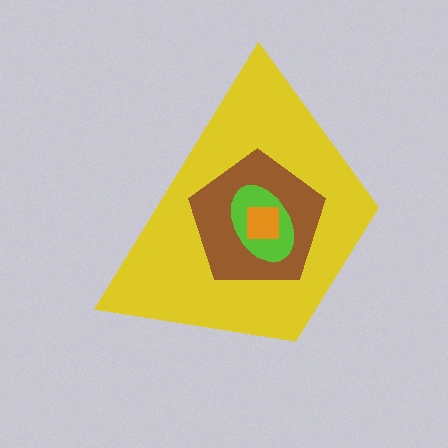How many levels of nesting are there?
4.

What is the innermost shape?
The orange square.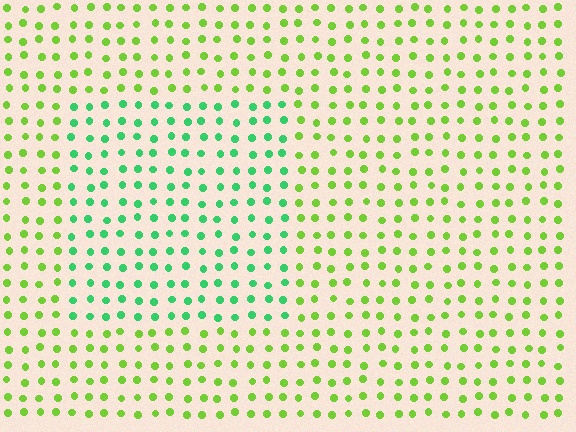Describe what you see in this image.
The image is filled with small lime elements in a uniform arrangement. A rectangle-shaped region is visible where the elements are tinted to a slightly different hue, forming a subtle color boundary.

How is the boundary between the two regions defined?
The boundary is defined purely by a slight shift in hue (about 45 degrees). Spacing, size, and orientation are identical on both sides.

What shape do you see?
I see a rectangle.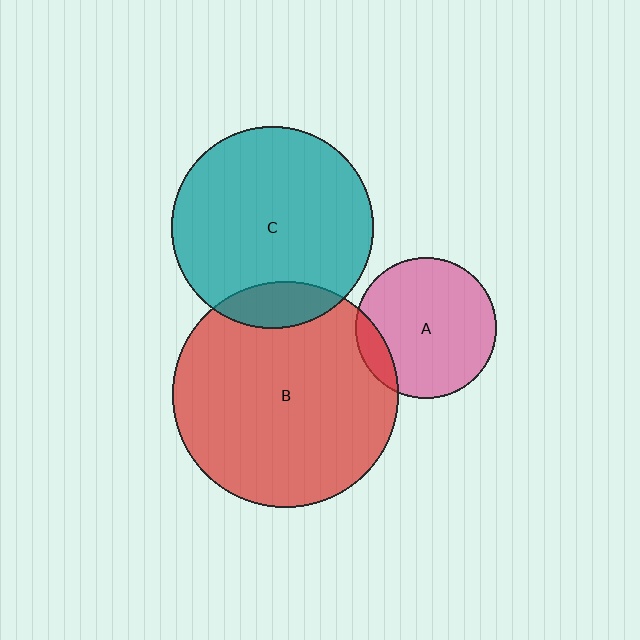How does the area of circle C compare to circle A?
Approximately 2.0 times.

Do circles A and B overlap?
Yes.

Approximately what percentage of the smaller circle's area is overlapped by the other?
Approximately 10%.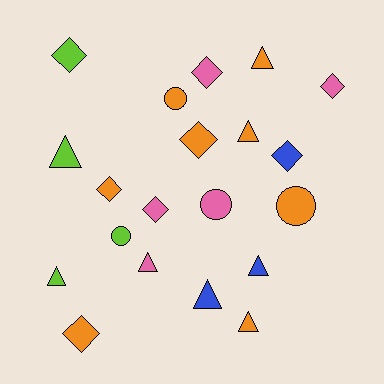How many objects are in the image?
There are 20 objects.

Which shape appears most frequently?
Diamond, with 8 objects.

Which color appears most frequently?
Orange, with 8 objects.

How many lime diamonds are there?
There is 1 lime diamond.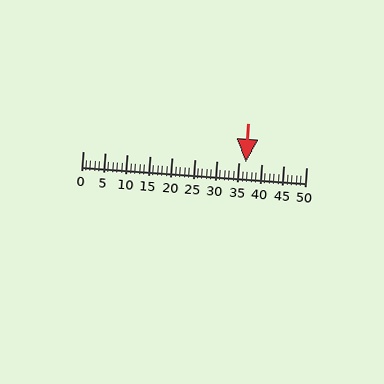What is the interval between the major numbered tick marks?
The major tick marks are spaced 5 units apart.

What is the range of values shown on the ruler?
The ruler shows values from 0 to 50.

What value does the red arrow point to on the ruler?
The red arrow points to approximately 37.